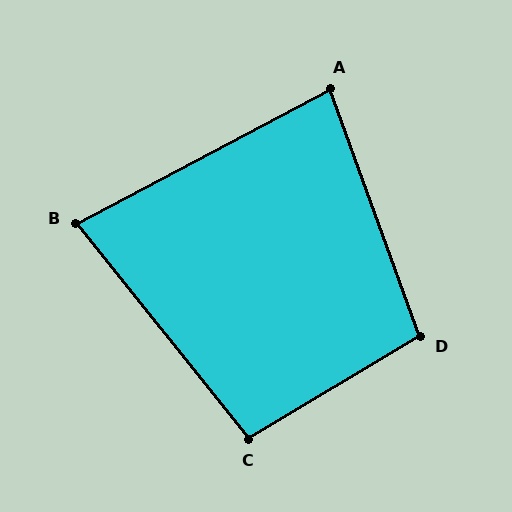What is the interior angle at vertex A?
Approximately 82 degrees (acute).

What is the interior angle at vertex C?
Approximately 98 degrees (obtuse).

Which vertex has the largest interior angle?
D, at approximately 101 degrees.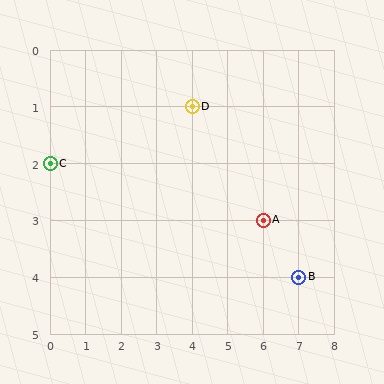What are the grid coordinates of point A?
Point A is at grid coordinates (6, 3).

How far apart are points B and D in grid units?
Points B and D are 3 columns and 3 rows apart (about 4.2 grid units diagonally).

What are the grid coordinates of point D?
Point D is at grid coordinates (4, 1).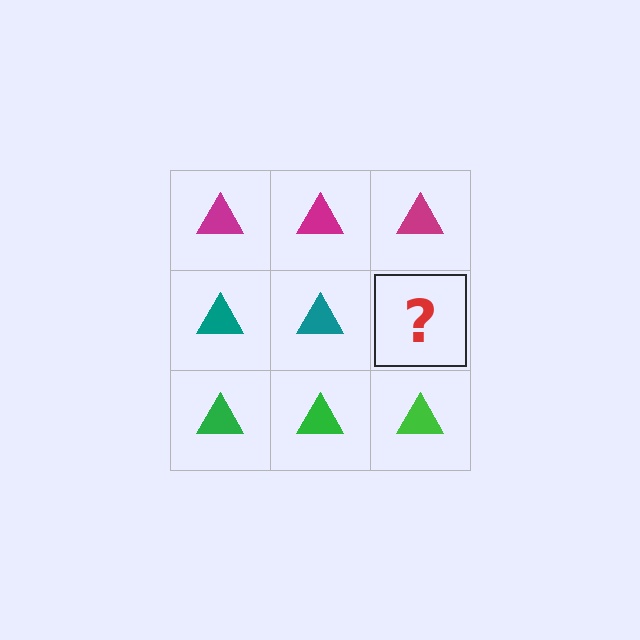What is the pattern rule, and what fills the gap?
The rule is that each row has a consistent color. The gap should be filled with a teal triangle.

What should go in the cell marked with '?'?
The missing cell should contain a teal triangle.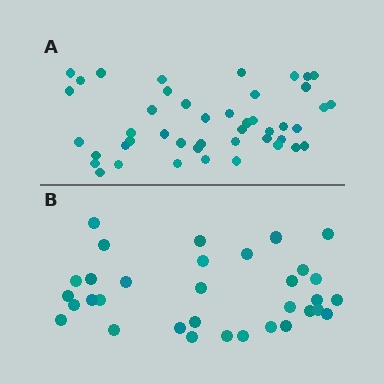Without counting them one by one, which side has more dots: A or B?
Region A (the top region) has more dots.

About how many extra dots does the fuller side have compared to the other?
Region A has roughly 12 or so more dots than region B.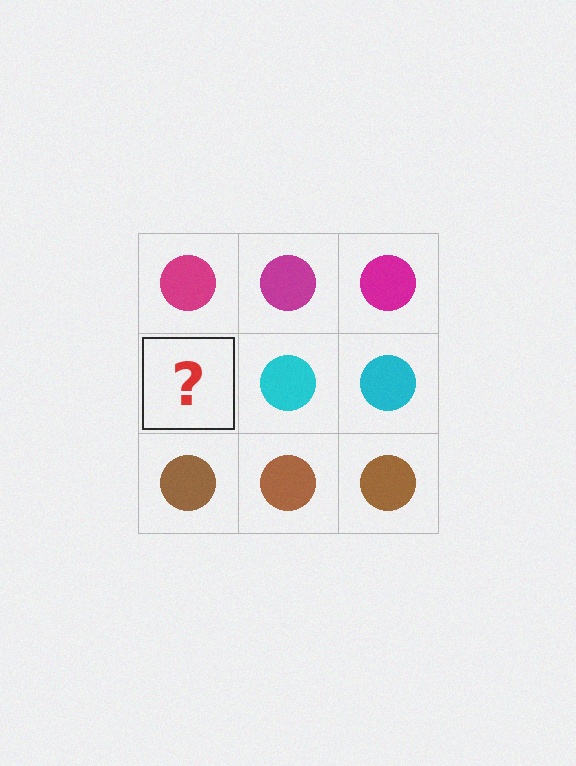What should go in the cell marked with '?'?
The missing cell should contain a cyan circle.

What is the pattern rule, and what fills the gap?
The rule is that each row has a consistent color. The gap should be filled with a cyan circle.